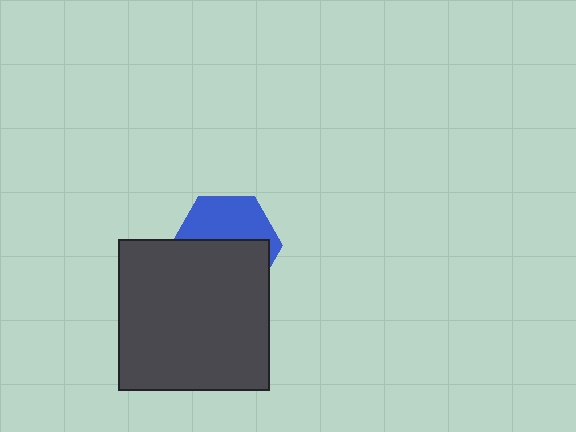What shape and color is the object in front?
The object in front is a dark gray square.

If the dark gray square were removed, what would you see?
You would see the complete blue hexagon.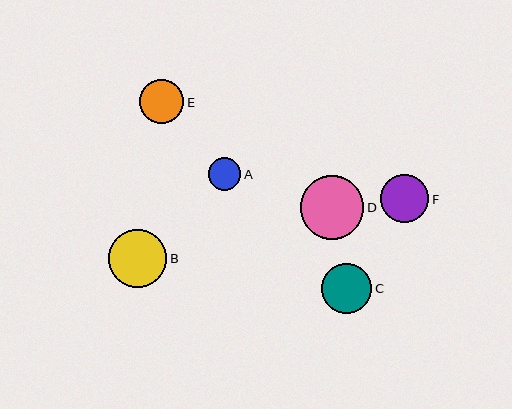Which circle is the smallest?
Circle A is the smallest with a size of approximately 32 pixels.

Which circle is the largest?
Circle D is the largest with a size of approximately 63 pixels.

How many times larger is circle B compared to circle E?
Circle B is approximately 1.3 times the size of circle E.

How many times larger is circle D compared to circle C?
Circle D is approximately 1.3 times the size of circle C.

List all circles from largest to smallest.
From largest to smallest: D, B, C, F, E, A.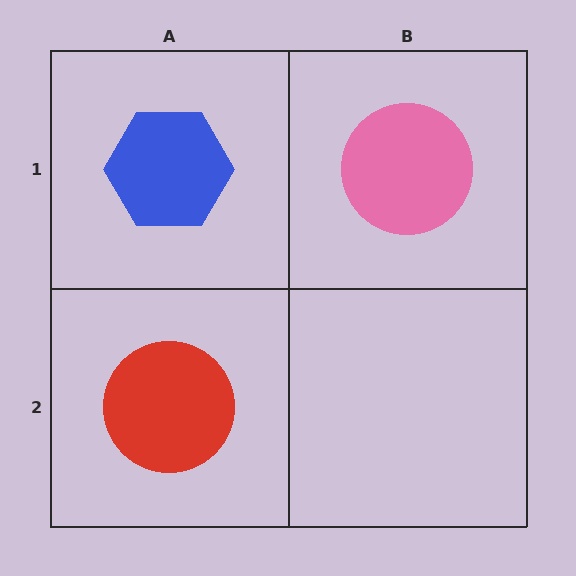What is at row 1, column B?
A pink circle.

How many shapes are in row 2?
1 shape.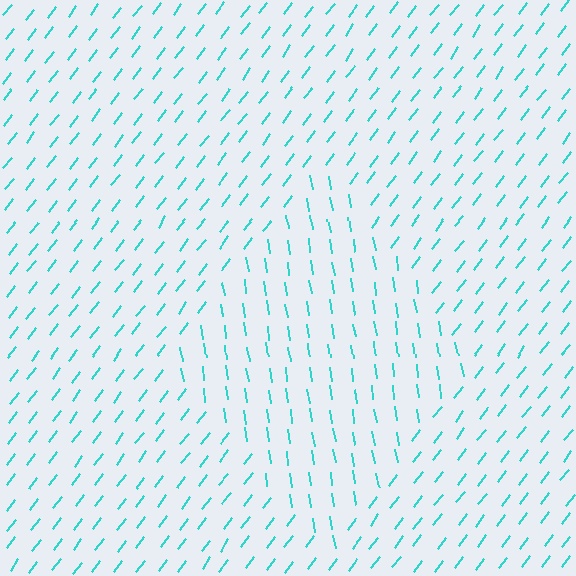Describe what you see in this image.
The image is filled with small cyan line segments. A diamond region in the image has lines oriented differently from the surrounding lines, creating a visible texture boundary.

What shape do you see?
I see a diamond.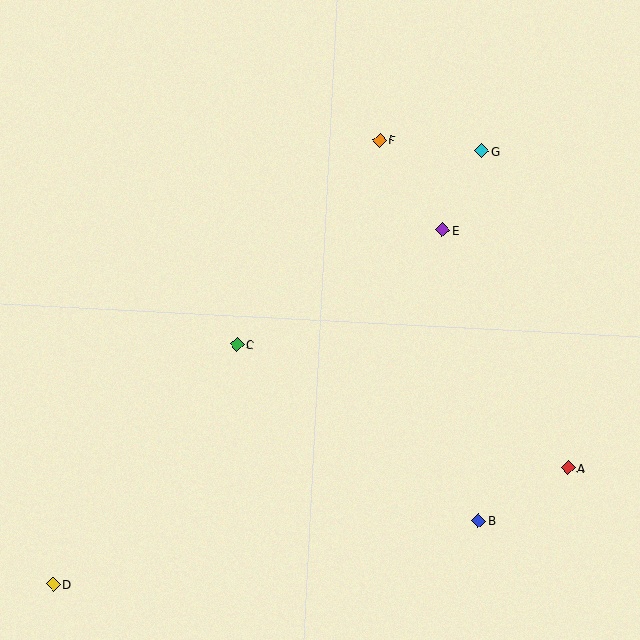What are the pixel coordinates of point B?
Point B is at (479, 521).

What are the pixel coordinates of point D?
Point D is at (53, 584).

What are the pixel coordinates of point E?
Point E is at (443, 230).